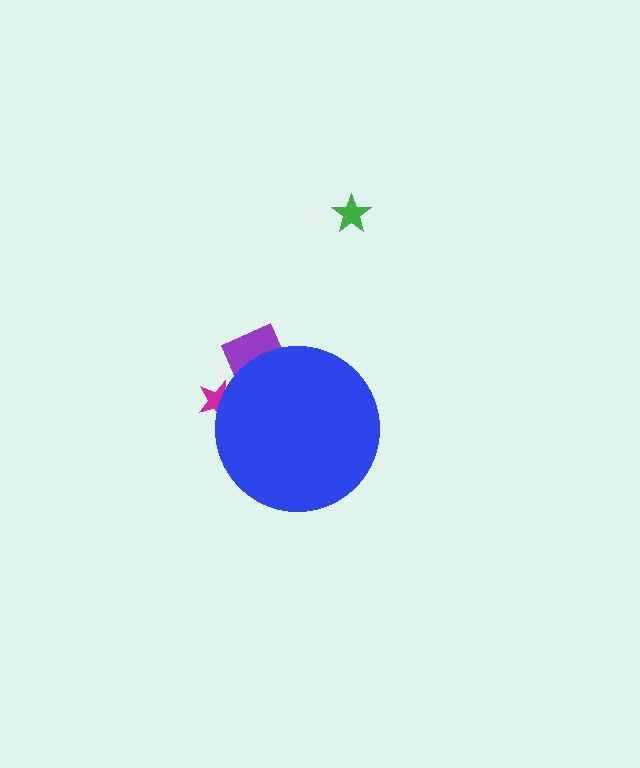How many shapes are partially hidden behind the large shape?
2 shapes are partially hidden.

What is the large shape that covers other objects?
A blue circle.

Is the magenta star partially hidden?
Yes, the magenta star is partially hidden behind the blue circle.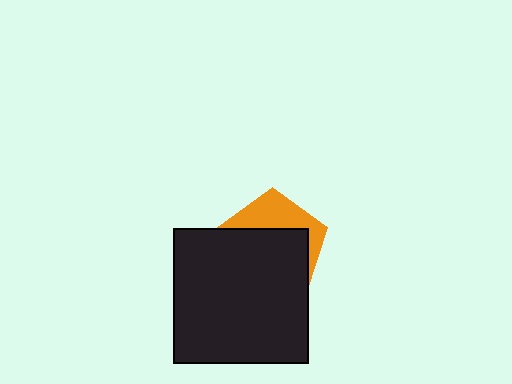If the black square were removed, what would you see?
You would see the complete orange pentagon.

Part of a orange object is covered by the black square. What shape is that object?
It is a pentagon.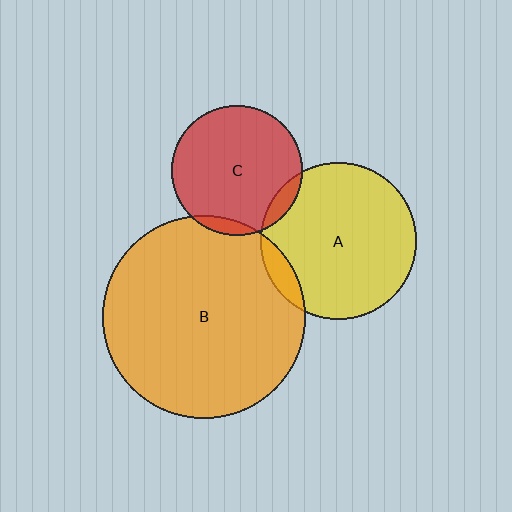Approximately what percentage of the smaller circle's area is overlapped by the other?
Approximately 5%.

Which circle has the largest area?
Circle B (orange).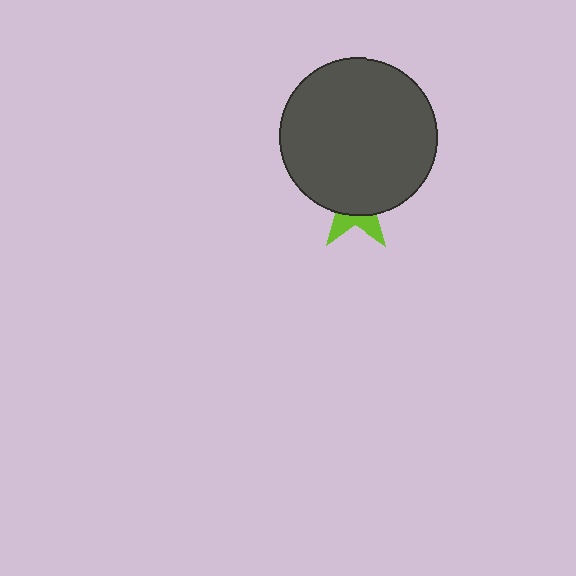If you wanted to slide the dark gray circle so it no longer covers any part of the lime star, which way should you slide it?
Slide it up — that is the most direct way to separate the two shapes.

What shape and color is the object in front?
The object in front is a dark gray circle.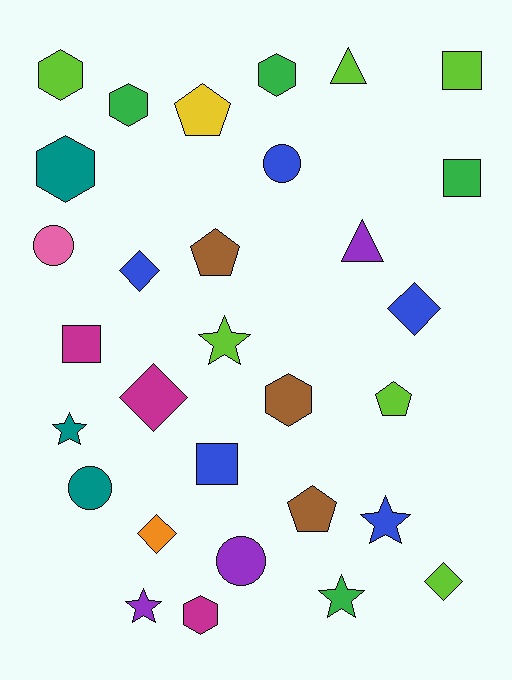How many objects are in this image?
There are 30 objects.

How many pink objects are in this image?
There is 1 pink object.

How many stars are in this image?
There are 5 stars.